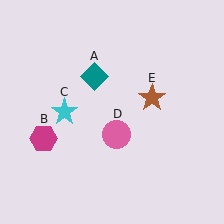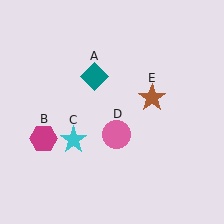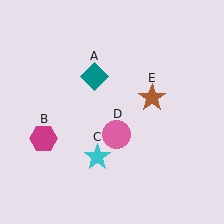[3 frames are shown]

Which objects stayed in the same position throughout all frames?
Teal diamond (object A) and magenta hexagon (object B) and pink circle (object D) and brown star (object E) remained stationary.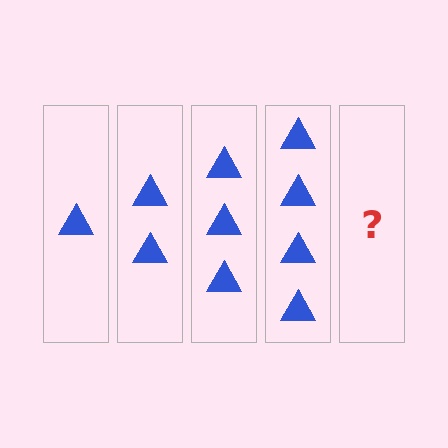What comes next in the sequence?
The next element should be 5 triangles.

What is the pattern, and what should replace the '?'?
The pattern is that each step adds one more triangle. The '?' should be 5 triangles.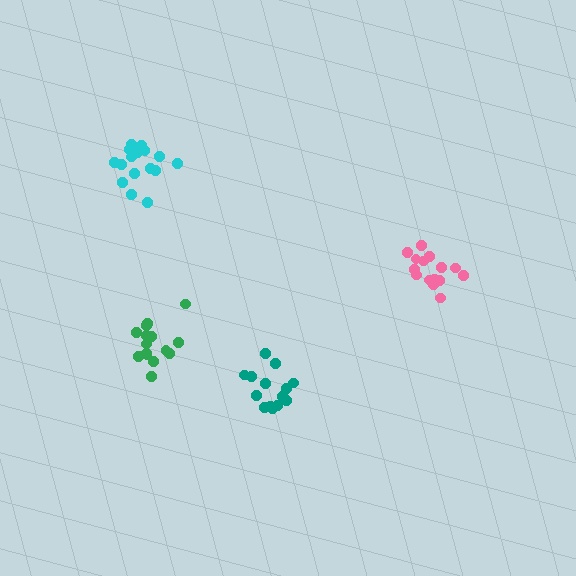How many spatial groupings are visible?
There are 4 spatial groupings.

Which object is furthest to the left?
The cyan cluster is leftmost.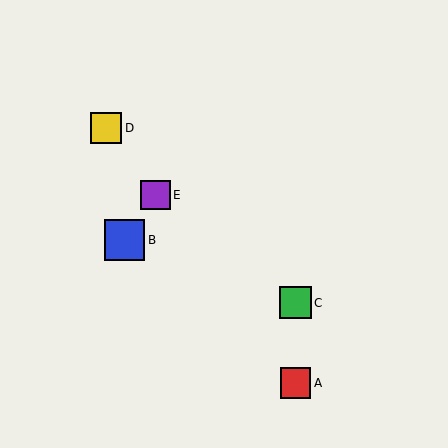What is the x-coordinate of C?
Object C is at x≈295.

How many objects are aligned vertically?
2 objects (A, C) are aligned vertically.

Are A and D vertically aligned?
No, A is at x≈295 and D is at x≈106.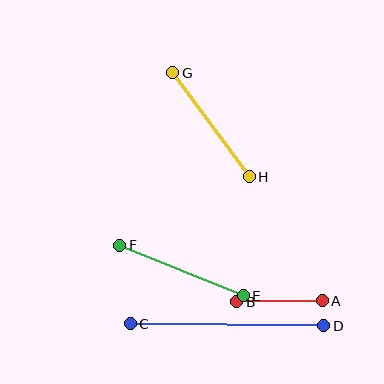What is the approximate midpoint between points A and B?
The midpoint is at approximately (280, 301) pixels.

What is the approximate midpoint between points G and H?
The midpoint is at approximately (211, 125) pixels.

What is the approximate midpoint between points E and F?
The midpoint is at approximately (182, 270) pixels.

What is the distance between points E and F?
The distance is approximately 134 pixels.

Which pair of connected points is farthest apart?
Points C and D are farthest apart.